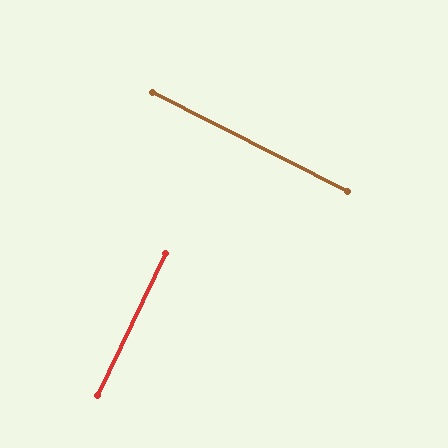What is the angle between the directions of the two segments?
Approximately 88 degrees.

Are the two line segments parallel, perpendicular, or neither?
Perpendicular — they meet at approximately 88°.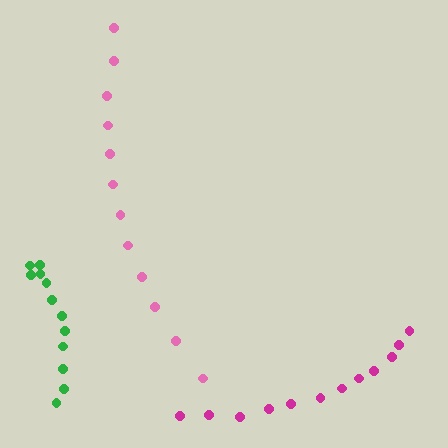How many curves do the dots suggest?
There are 3 distinct paths.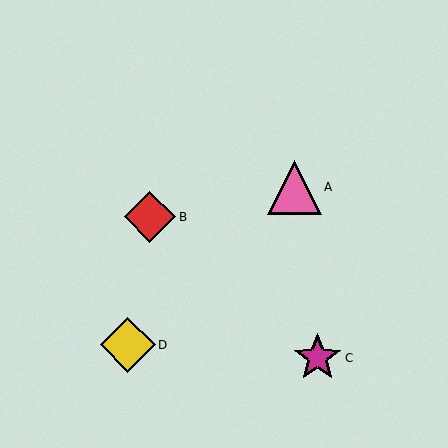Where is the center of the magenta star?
The center of the magenta star is at (317, 358).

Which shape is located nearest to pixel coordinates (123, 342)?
The yellow diamond (labeled D) at (128, 345) is nearest to that location.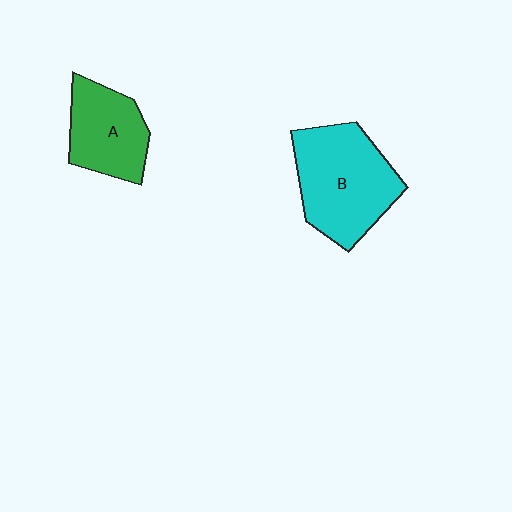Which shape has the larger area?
Shape B (cyan).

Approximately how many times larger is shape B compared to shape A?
Approximately 1.5 times.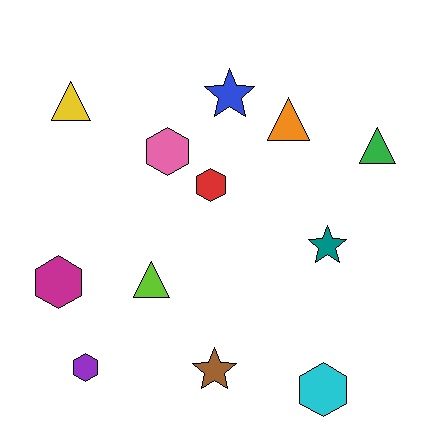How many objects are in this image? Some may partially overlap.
There are 12 objects.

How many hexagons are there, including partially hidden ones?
There are 5 hexagons.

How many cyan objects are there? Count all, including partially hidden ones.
There is 1 cyan object.